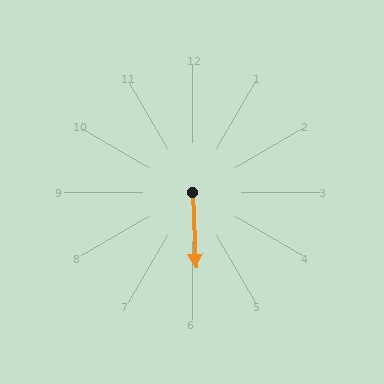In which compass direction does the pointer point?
South.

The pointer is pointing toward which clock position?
Roughly 6 o'clock.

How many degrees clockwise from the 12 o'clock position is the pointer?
Approximately 177 degrees.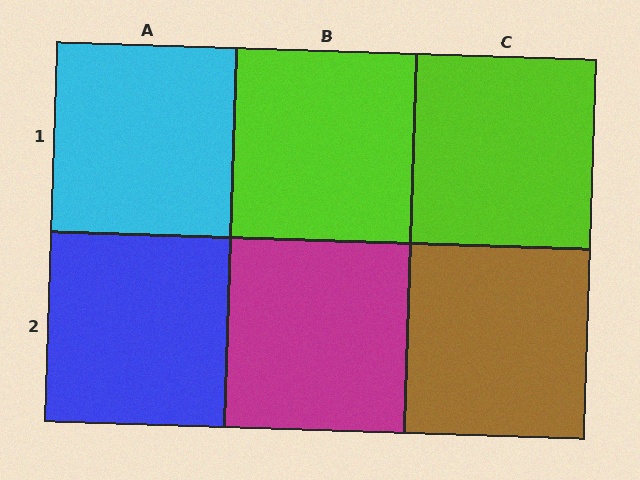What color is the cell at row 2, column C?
Brown.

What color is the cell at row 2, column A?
Blue.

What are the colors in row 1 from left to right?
Cyan, lime, lime.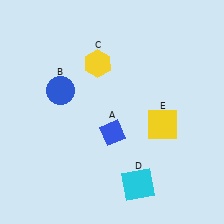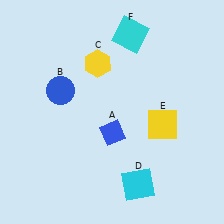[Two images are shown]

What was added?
A cyan square (F) was added in Image 2.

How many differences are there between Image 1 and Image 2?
There is 1 difference between the two images.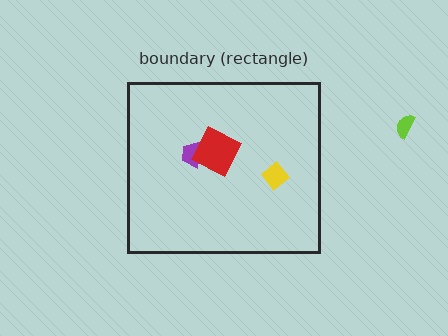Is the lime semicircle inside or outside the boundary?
Outside.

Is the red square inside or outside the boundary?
Inside.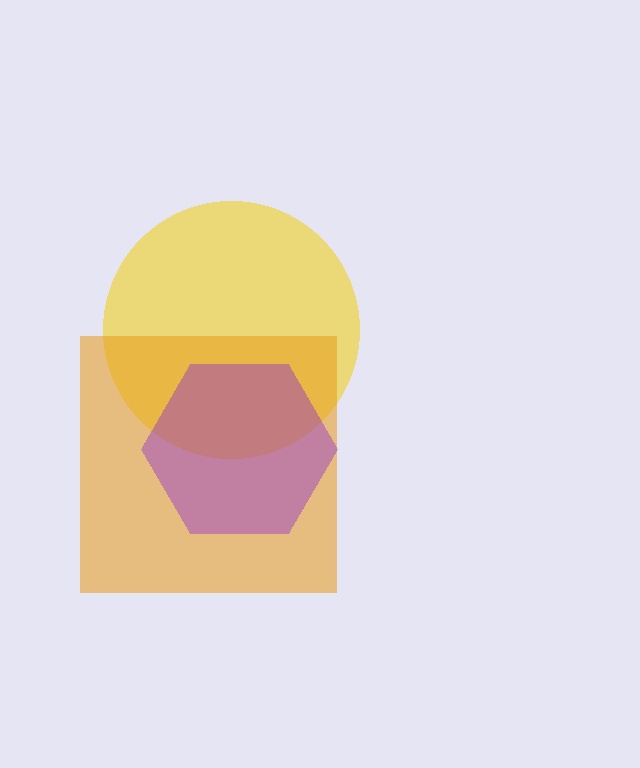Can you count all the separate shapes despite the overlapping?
Yes, there are 3 separate shapes.